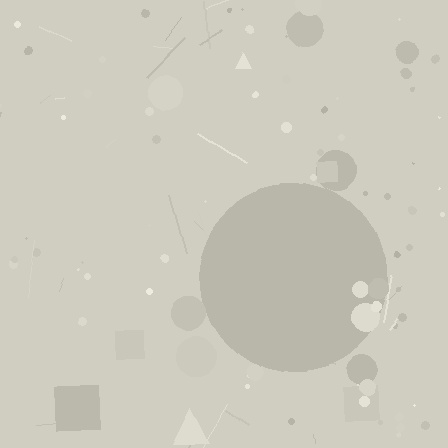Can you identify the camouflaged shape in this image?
The camouflaged shape is a circle.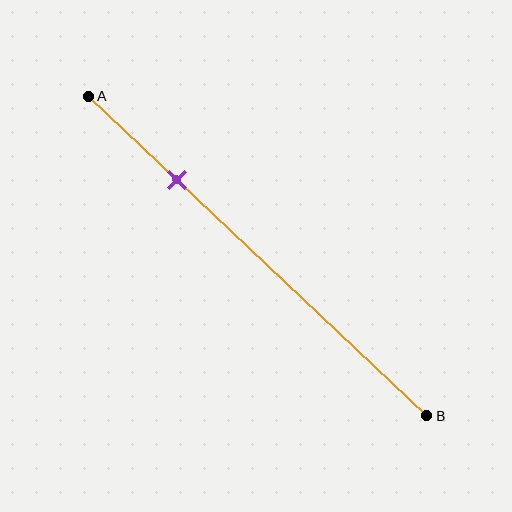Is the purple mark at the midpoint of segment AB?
No, the mark is at about 25% from A, not at the 50% midpoint.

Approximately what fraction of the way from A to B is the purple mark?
The purple mark is approximately 25% of the way from A to B.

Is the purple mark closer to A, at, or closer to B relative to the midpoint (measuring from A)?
The purple mark is closer to point A than the midpoint of segment AB.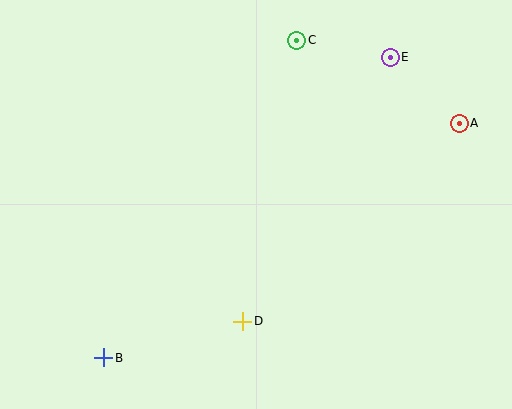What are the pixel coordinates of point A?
Point A is at (459, 123).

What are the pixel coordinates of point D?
Point D is at (243, 321).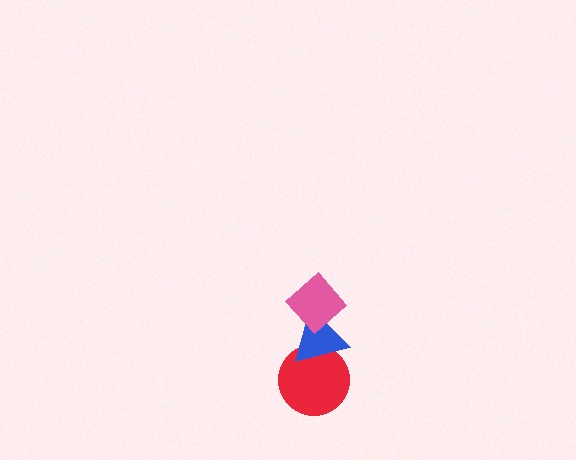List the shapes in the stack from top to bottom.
From top to bottom: the pink diamond, the blue triangle, the red circle.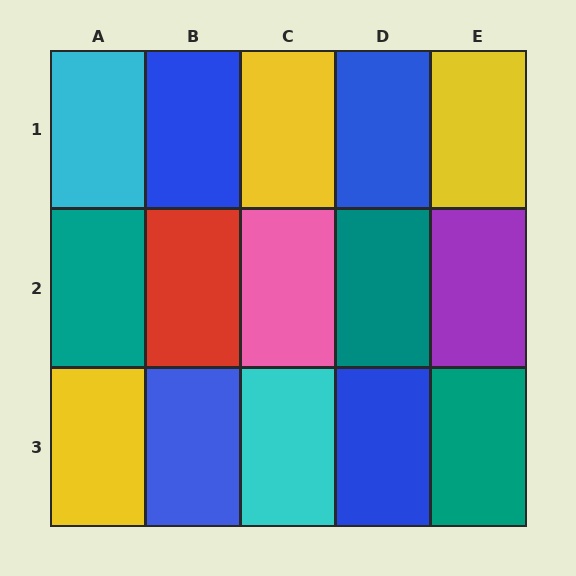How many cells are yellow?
3 cells are yellow.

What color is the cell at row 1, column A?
Cyan.